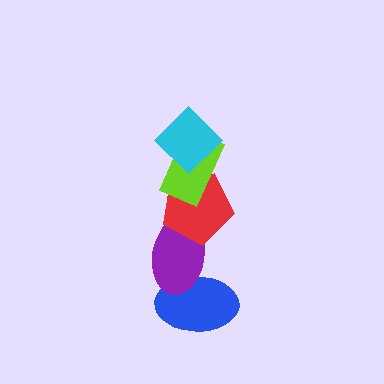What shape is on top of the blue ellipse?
The purple ellipse is on top of the blue ellipse.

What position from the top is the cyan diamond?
The cyan diamond is 1st from the top.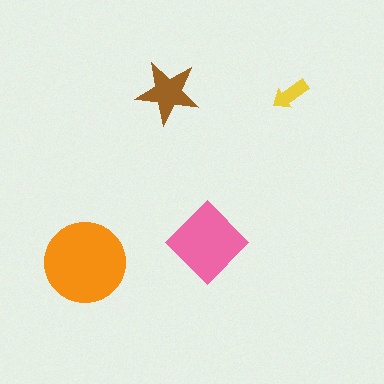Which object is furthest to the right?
The yellow arrow is rightmost.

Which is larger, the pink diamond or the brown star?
The pink diamond.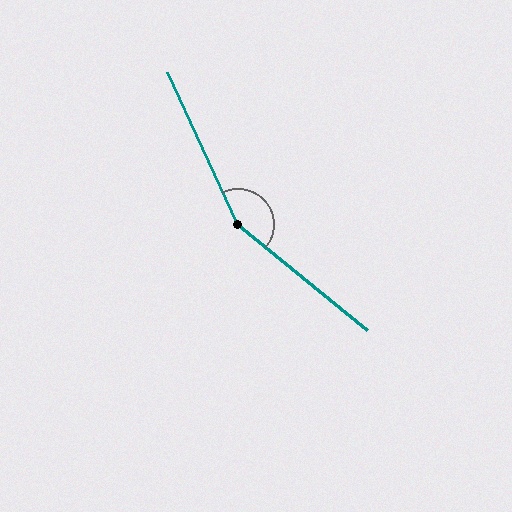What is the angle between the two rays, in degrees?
Approximately 154 degrees.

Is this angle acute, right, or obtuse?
It is obtuse.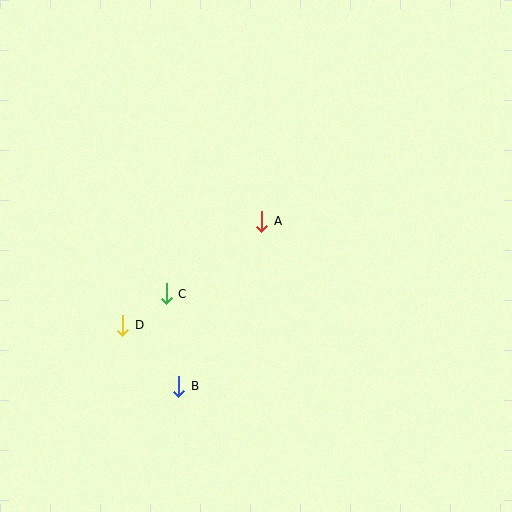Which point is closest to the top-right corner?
Point A is closest to the top-right corner.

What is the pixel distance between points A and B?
The distance between A and B is 185 pixels.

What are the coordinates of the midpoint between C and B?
The midpoint between C and B is at (173, 340).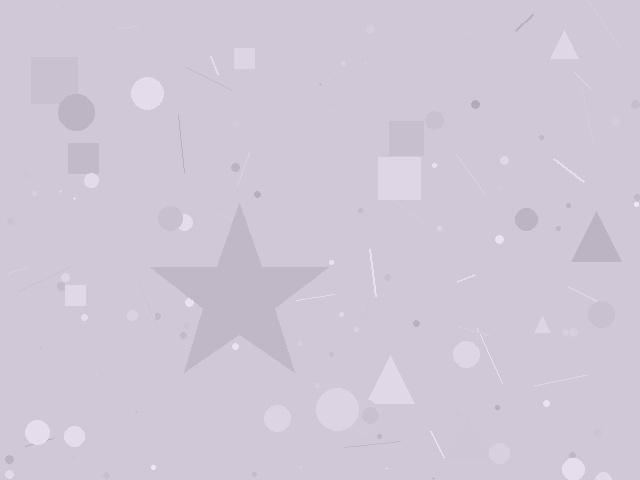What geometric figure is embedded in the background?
A star is embedded in the background.